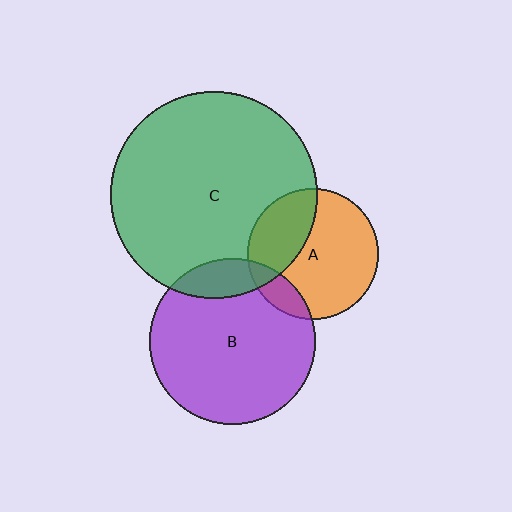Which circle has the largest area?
Circle C (green).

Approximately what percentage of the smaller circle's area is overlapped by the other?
Approximately 35%.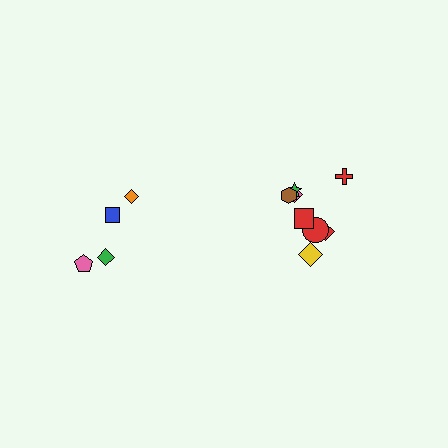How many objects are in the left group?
There are 4 objects.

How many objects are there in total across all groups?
There are 12 objects.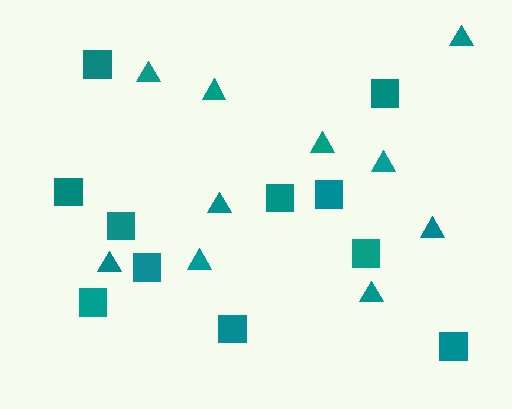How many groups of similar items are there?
There are 2 groups: one group of triangles (10) and one group of squares (11).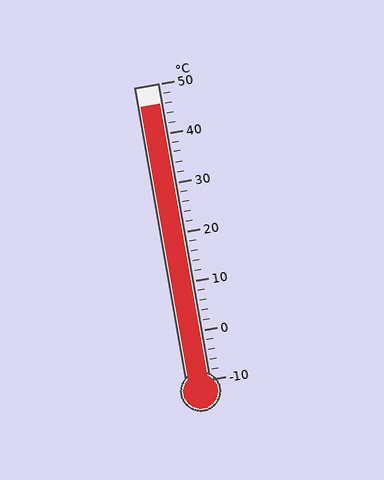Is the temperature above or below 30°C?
The temperature is above 30°C.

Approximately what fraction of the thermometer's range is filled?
The thermometer is filled to approximately 95% of its range.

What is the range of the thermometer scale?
The thermometer scale ranges from -10°C to 50°C.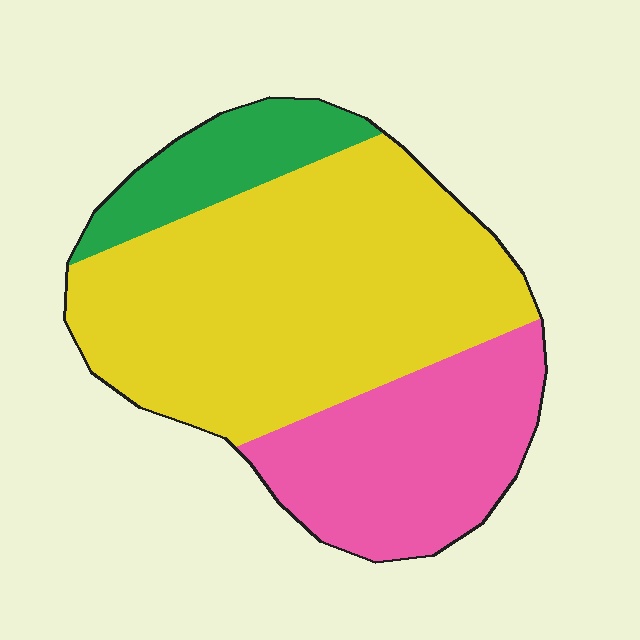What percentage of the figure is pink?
Pink covers around 30% of the figure.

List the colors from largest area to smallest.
From largest to smallest: yellow, pink, green.